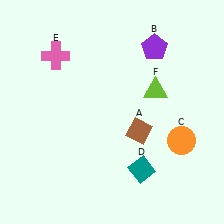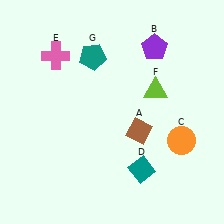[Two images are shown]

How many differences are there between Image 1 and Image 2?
There is 1 difference between the two images.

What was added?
A teal pentagon (G) was added in Image 2.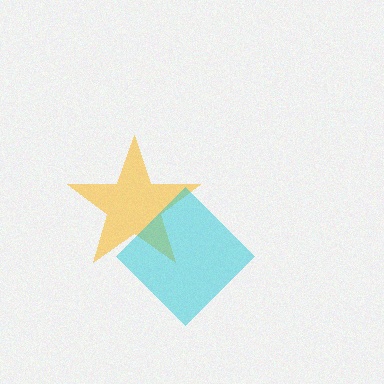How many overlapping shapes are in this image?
There are 2 overlapping shapes in the image.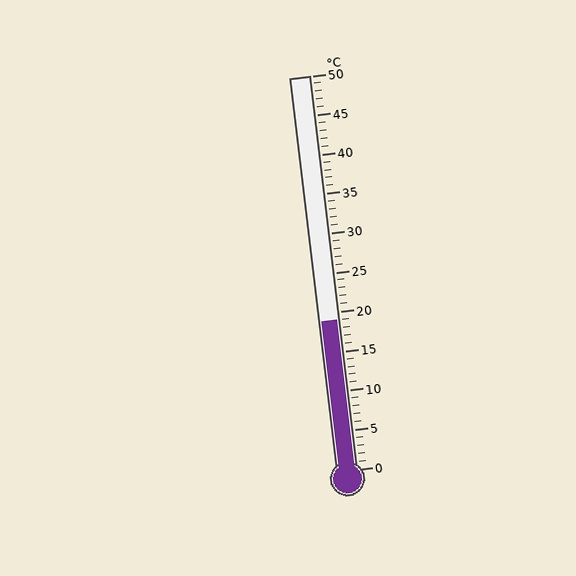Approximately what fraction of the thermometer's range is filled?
The thermometer is filled to approximately 40% of its range.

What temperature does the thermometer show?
The thermometer shows approximately 19°C.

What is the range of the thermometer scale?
The thermometer scale ranges from 0°C to 50°C.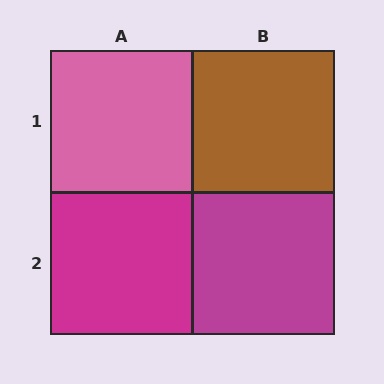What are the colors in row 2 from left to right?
Magenta, magenta.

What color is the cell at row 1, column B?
Brown.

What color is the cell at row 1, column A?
Pink.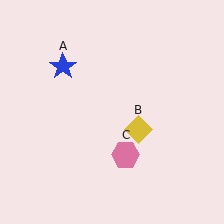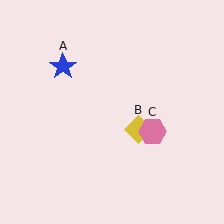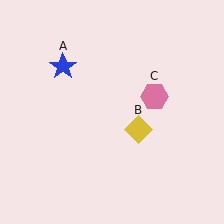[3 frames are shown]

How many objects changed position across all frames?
1 object changed position: pink hexagon (object C).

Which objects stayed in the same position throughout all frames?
Blue star (object A) and yellow diamond (object B) remained stationary.